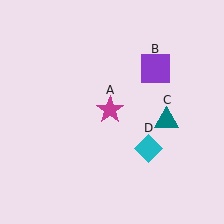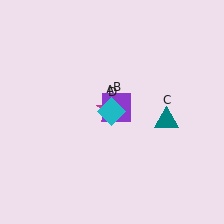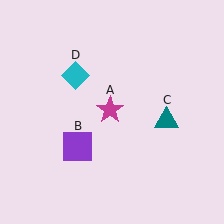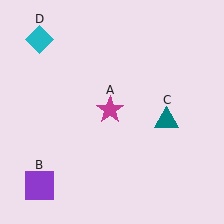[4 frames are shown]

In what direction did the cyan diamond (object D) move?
The cyan diamond (object D) moved up and to the left.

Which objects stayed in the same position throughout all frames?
Magenta star (object A) and teal triangle (object C) remained stationary.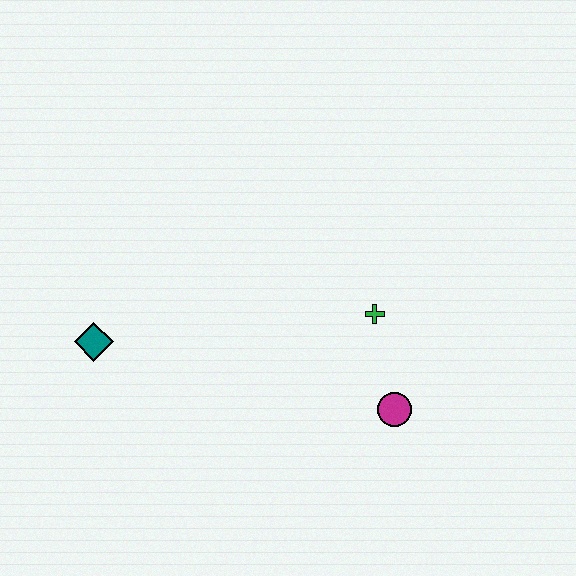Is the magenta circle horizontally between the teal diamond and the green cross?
No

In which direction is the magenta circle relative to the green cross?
The magenta circle is below the green cross.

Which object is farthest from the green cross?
The teal diamond is farthest from the green cross.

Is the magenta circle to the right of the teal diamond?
Yes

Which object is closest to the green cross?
The magenta circle is closest to the green cross.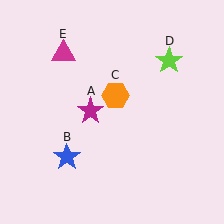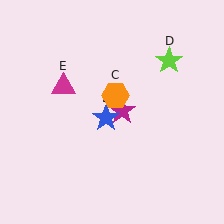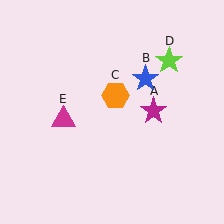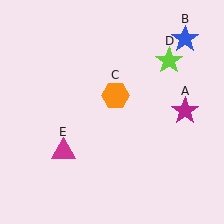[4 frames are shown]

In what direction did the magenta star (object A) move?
The magenta star (object A) moved right.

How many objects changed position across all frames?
3 objects changed position: magenta star (object A), blue star (object B), magenta triangle (object E).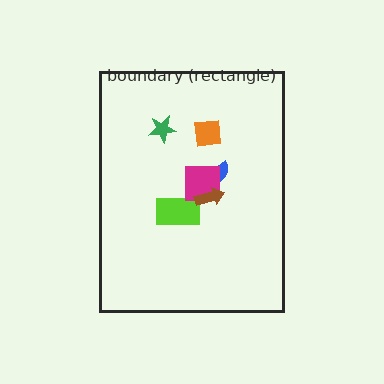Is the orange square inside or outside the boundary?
Inside.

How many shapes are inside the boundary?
6 inside, 0 outside.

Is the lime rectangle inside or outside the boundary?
Inside.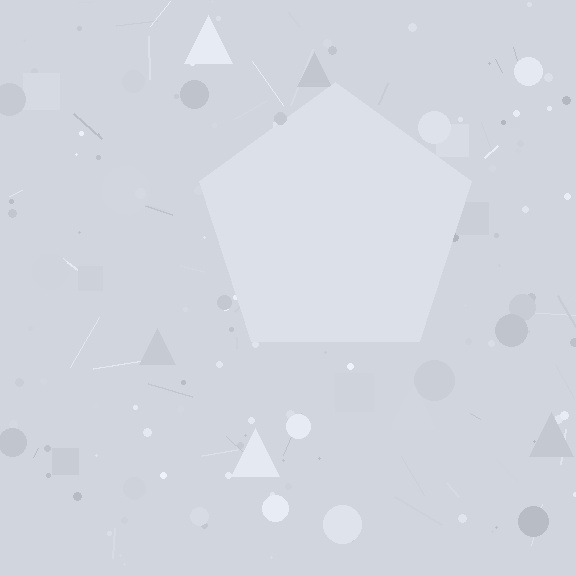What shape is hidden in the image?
A pentagon is hidden in the image.